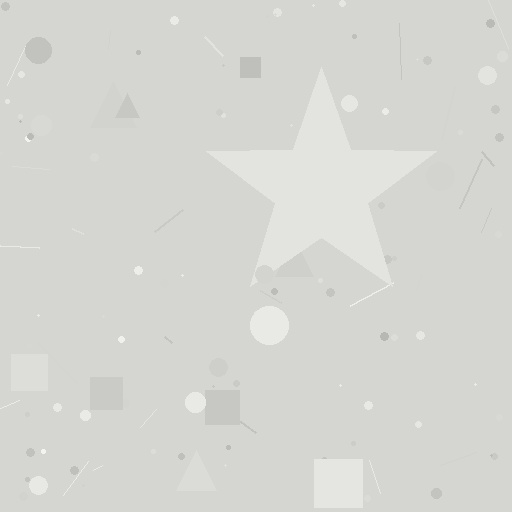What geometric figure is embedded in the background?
A star is embedded in the background.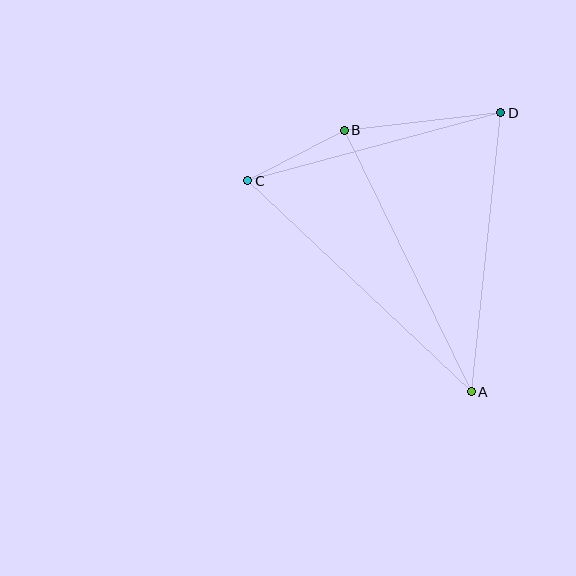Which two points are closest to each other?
Points B and C are closest to each other.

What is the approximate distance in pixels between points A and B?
The distance between A and B is approximately 290 pixels.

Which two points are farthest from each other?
Points A and C are farthest from each other.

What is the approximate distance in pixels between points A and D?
The distance between A and D is approximately 280 pixels.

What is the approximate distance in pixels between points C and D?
The distance between C and D is approximately 262 pixels.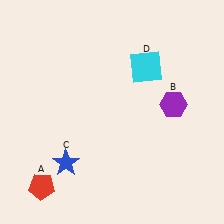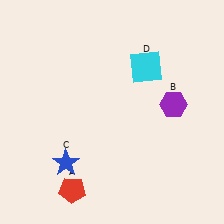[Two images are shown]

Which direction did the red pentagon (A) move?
The red pentagon (A) moved right.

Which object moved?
The red pentagon (A) moved right.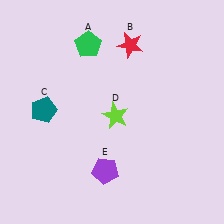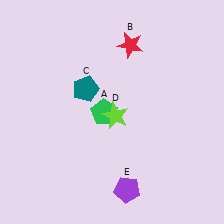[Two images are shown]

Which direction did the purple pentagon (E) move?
The purple pentagon (E) moved right.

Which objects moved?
The objects that moved are: the green pentagon (A), the teal pentagon (C), the purple pentagon (E).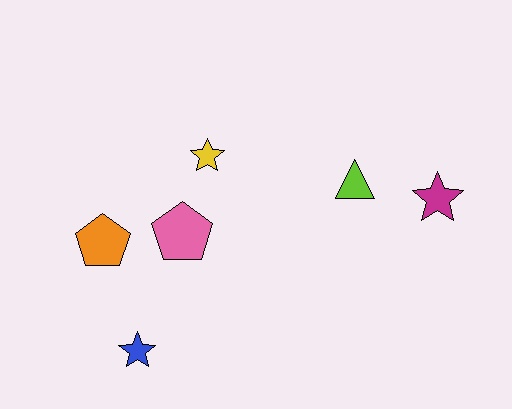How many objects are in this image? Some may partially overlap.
There are 6 objects.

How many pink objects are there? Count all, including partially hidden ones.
There is 1 pink object.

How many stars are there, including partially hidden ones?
There are 3 stars.